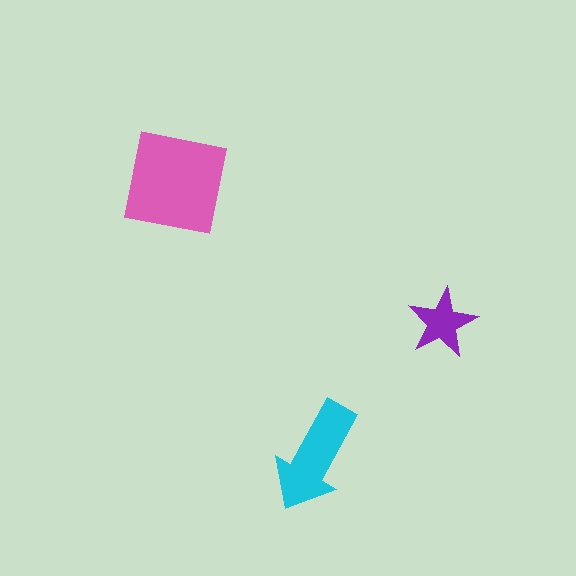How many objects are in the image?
There are 3 objects in the image.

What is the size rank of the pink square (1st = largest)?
1st.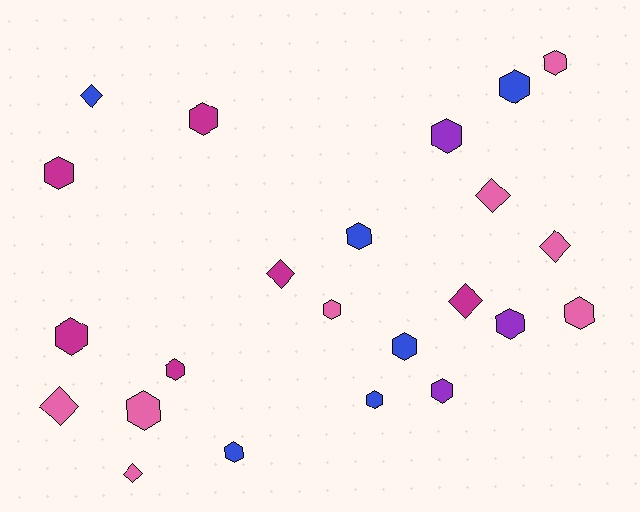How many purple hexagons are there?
There are 3 purple hexagons.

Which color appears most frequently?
Pink, with 8 objects.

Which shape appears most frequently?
Hexagon, with 16 objects.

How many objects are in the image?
There are 23 objects.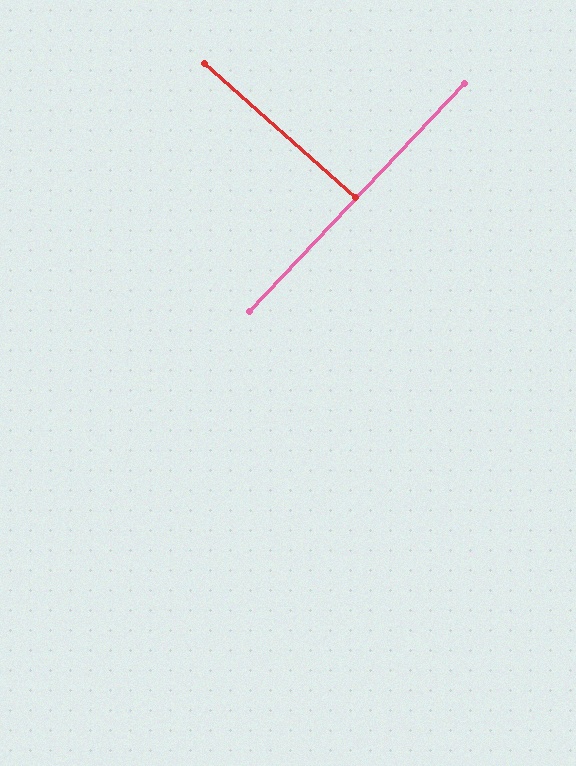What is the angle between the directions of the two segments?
Approximately 88 degrees.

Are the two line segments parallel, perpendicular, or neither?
Perpendicular — they meet at approximately 88°.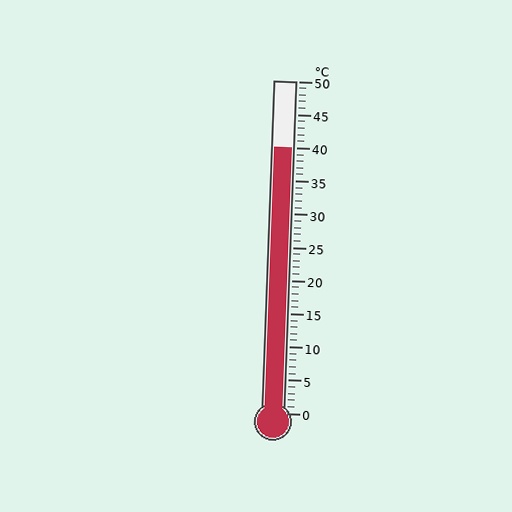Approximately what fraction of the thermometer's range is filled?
The thermometer is filled to approximately 80% of its range.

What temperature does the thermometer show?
The thermometer shows approximately 40°C.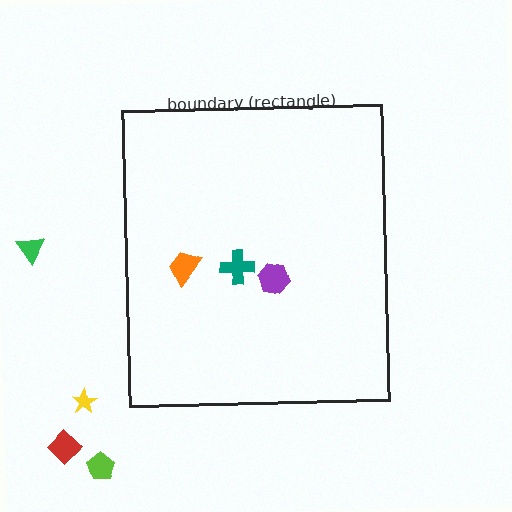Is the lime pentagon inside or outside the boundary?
Outside.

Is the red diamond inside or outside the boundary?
Outside.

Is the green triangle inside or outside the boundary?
Outside.